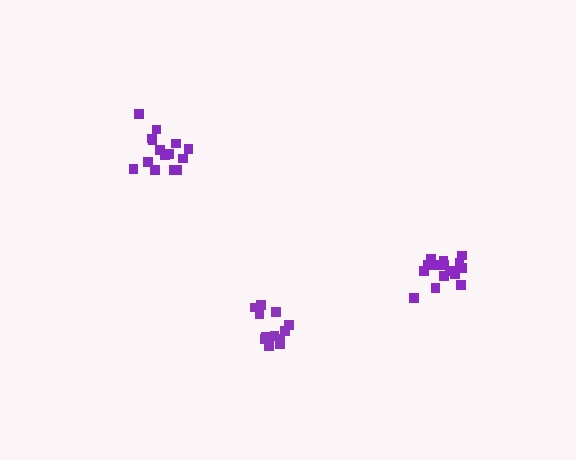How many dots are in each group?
Group 1: 16 dots, Group 2: 12 dots, Group 3: 15 dots (43 total).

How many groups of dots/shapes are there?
There are 3 groups.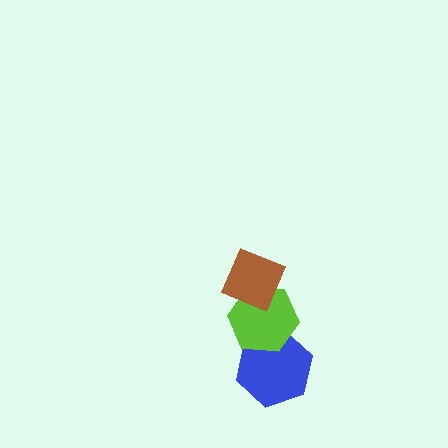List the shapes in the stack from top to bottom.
From top to bottom: the brown diamond, the lime hexagon, the blue hexagon.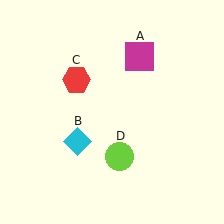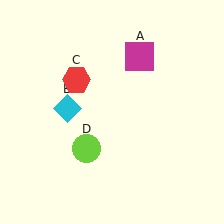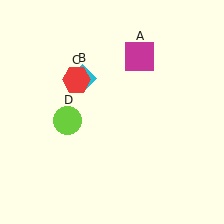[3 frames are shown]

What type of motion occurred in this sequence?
The cyan diamond (object B), lime circle (object D) rotated clockwise around the center of the scene.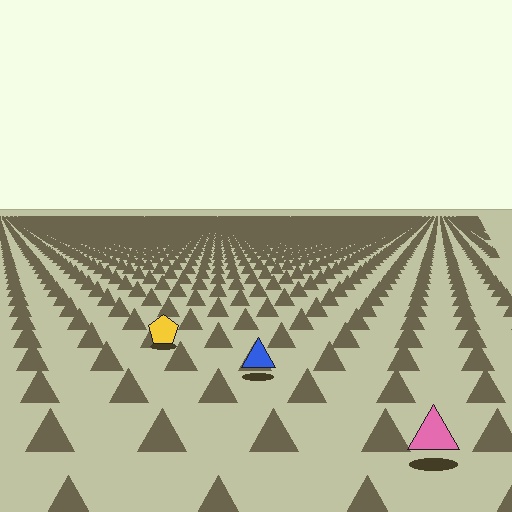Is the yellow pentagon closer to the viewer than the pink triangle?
No. The pink triangle is closer — you can tell from the texture gradient: the ground texture is coarser near it.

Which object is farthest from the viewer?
The yellow pentagon is farthest from the viewer. It appears smaller and the ground texture around it is denser.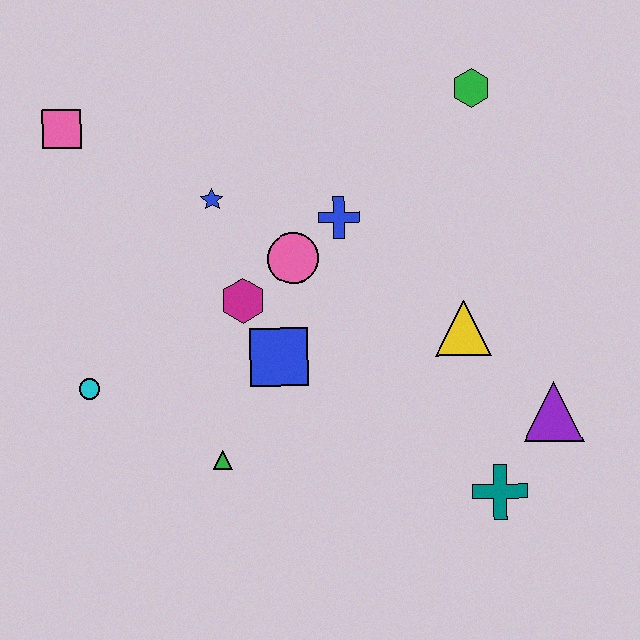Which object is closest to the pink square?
The blue star is closest to the pink square.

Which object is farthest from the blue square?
The green hexagon is farthest from the blue square.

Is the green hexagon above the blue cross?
Yes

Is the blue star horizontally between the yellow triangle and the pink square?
Yes